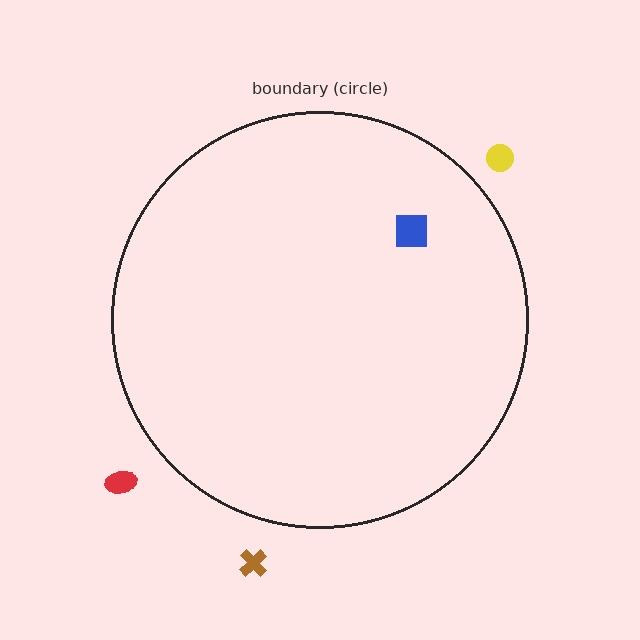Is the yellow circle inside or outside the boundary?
Outside.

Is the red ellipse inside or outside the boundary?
Outside.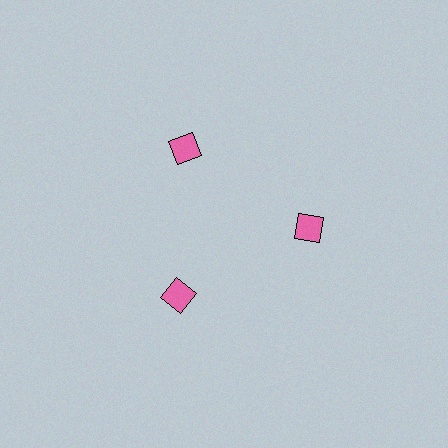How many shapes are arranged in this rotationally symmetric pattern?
There are 3 shapes, arranged in 3 groups of 1.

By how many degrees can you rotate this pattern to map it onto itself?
The pattern maps onto itself every 120 degrees of rotation.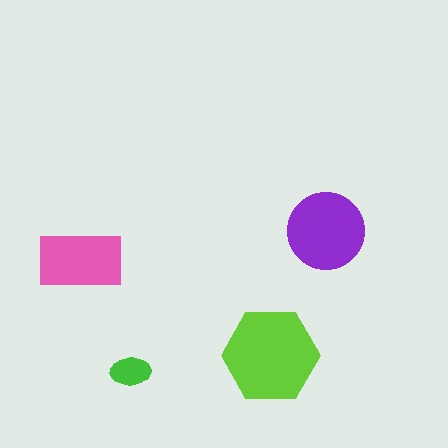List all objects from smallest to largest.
The green ellipse, the pink rectangle, the purple circle, the lime hexagon.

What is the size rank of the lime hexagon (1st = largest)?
1st.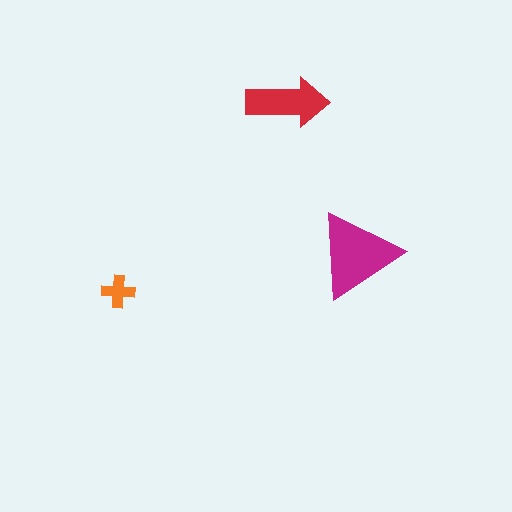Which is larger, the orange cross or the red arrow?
The red arrow.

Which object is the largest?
The magenta triangle.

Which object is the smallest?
The orange cross.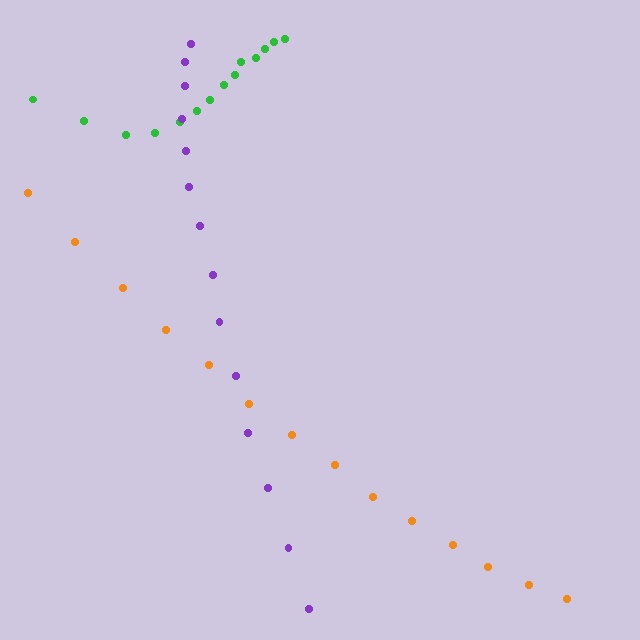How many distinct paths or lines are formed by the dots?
There are 3 distinct paths.